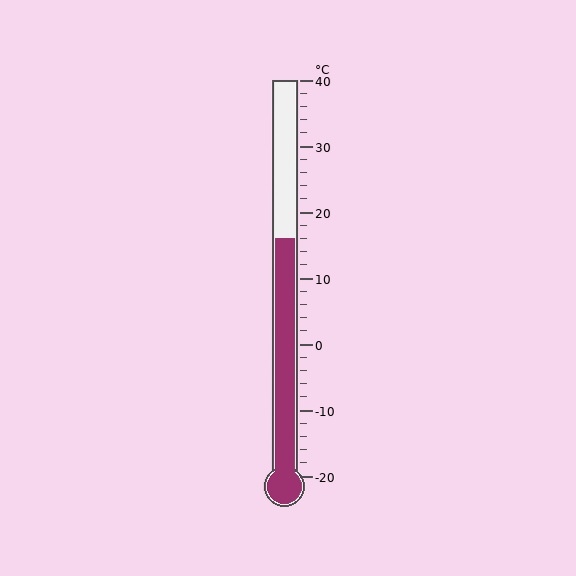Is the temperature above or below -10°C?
The temperature is above -10°C.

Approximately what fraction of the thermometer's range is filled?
The thermometer is filled to approximately 60% of its range.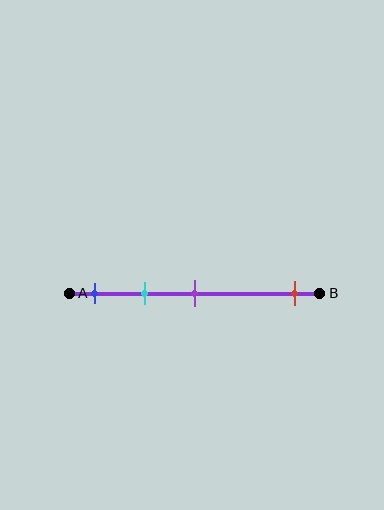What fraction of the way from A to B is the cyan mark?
The cyan mark is approximately 30% (0.3) of the way from A to B.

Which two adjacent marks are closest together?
The blue and cyan marks are the closest adjacent pair.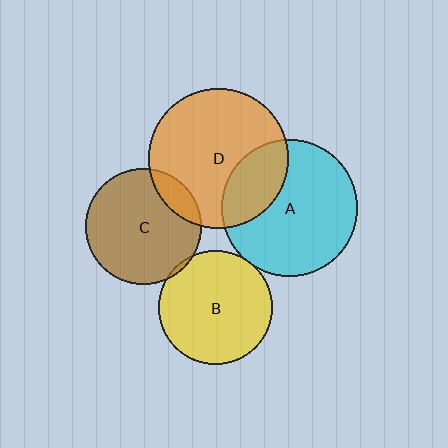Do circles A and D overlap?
Yes.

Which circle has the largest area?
Circle D (orange).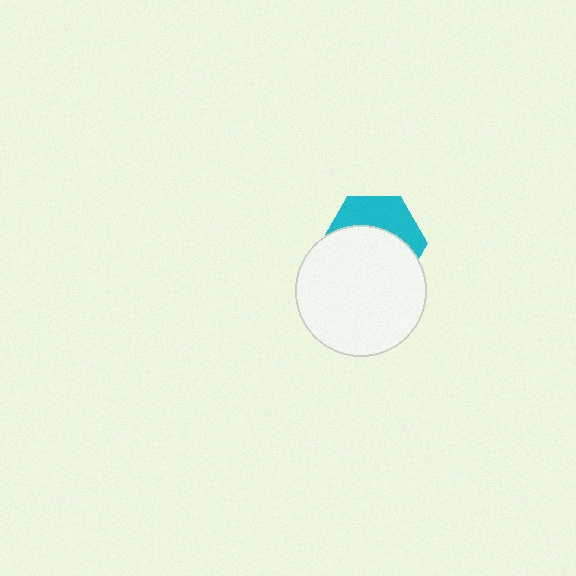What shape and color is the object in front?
The object in front is a white circle.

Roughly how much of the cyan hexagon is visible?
A small part of it is visible (roughly 38%).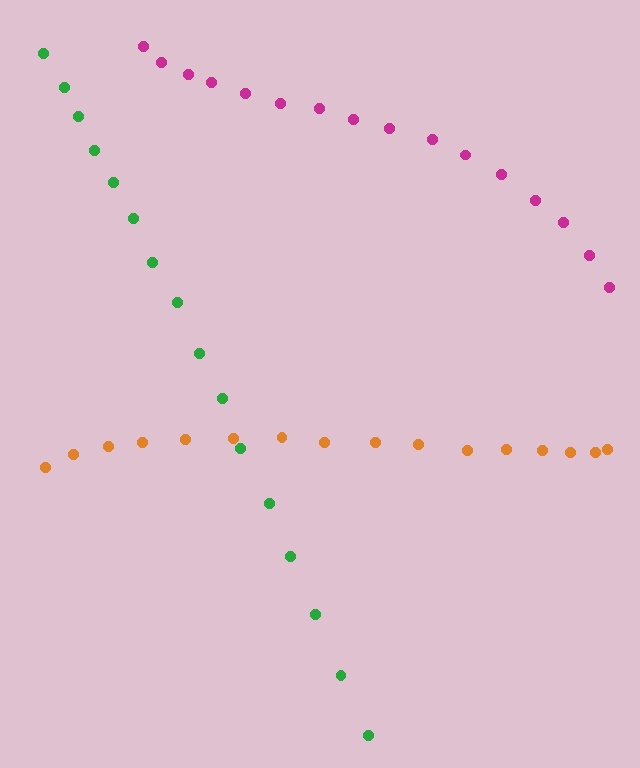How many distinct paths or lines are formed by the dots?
There are 3 distinct paths.